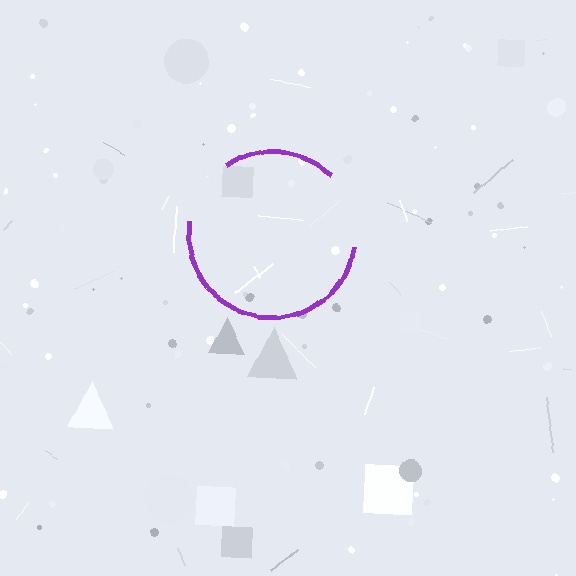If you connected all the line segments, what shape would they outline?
They would outline a circle.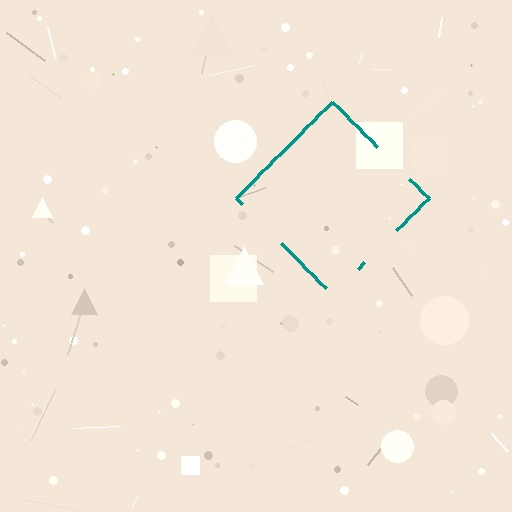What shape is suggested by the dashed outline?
The dashed outline suggests a diamond.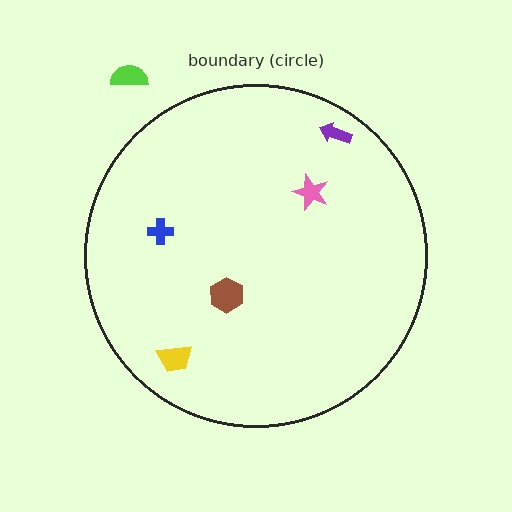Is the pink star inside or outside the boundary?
Inside.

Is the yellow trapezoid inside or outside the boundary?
Inside.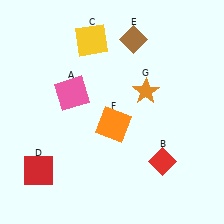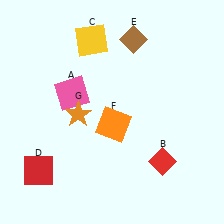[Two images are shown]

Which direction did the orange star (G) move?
The orange star (G) moved left.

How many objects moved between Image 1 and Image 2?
1 object moved between the two images.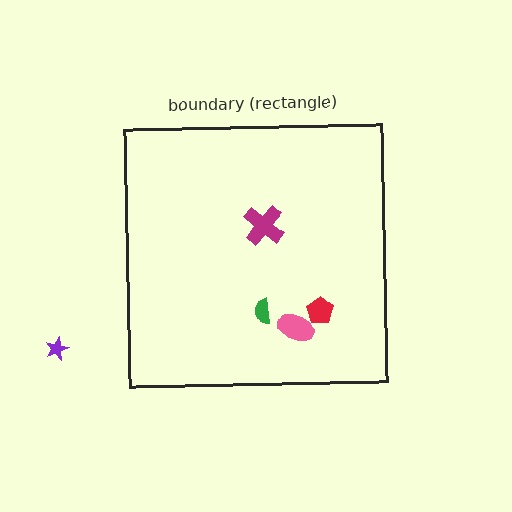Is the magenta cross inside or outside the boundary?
Inside.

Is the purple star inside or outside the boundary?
Outside.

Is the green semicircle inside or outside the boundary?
Inside.